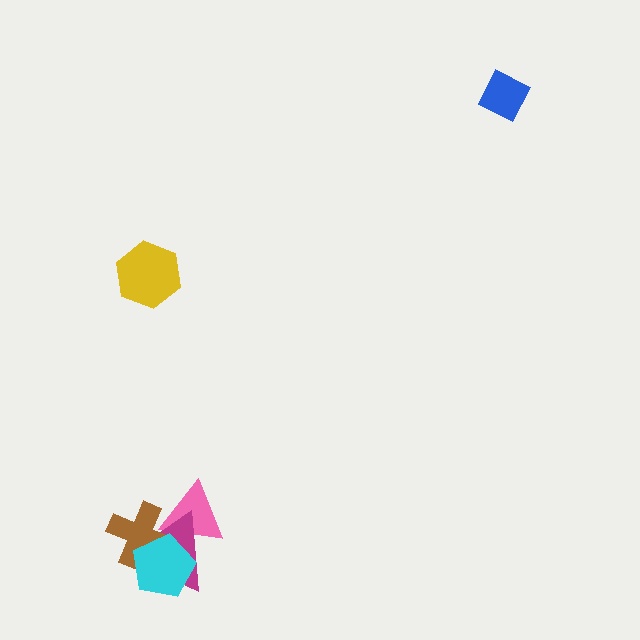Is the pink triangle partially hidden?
Yes, it is partially covered by another shape.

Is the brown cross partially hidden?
Yes, it is partially covered by another shape.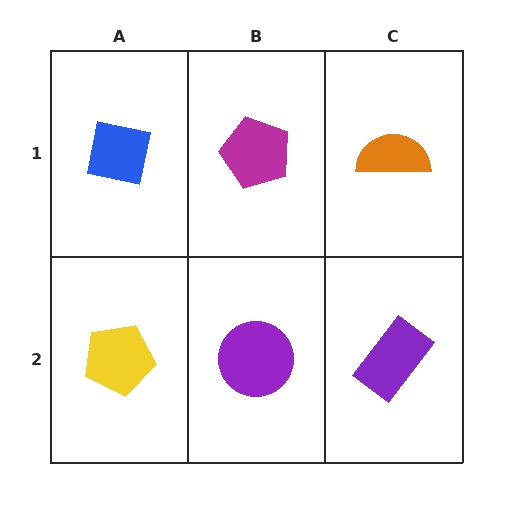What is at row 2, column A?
A yellow pentagon.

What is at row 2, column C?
A purple rectangle.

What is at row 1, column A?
A blue square.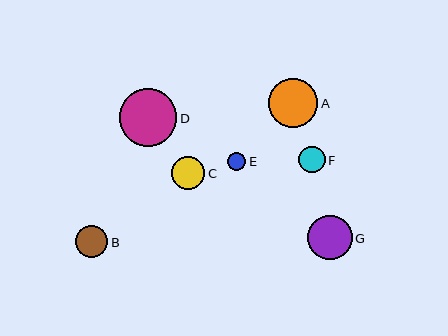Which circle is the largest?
Circle D is the largest with a size of approximately 58 pixels.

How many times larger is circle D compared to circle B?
Circle D is approximately 1.8 times the size of circle B.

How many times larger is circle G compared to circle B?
Circle G is approximately 1.4 times the size of circle B.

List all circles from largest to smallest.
From largest to smallest: D, A, G, C, B, F, E.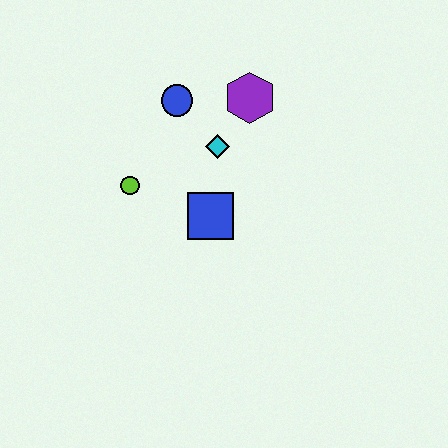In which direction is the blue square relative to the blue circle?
The blue square is below the blue circle.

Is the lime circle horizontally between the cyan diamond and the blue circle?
No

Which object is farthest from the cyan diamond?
The lime circle is farthest from the cyan diamond.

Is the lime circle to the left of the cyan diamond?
Yes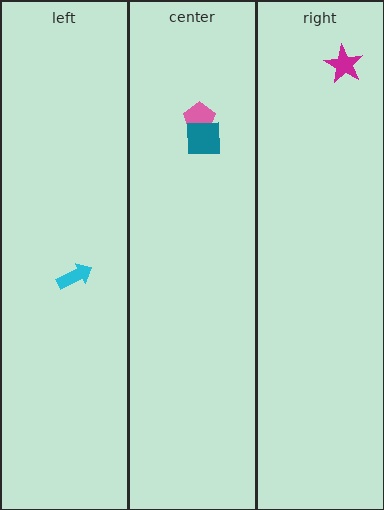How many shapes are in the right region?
1.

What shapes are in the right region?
The magenta star.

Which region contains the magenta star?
The right region.